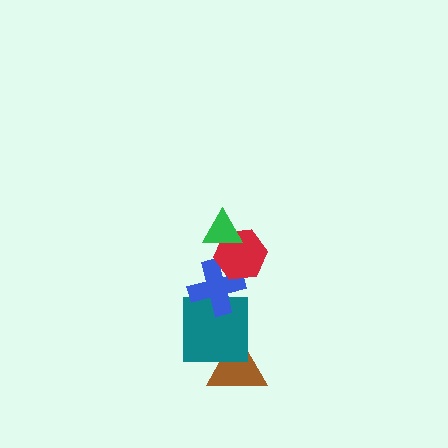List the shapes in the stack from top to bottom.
From top to bottom: the green triangle, the red hexagon, the blue cross, the teal square, the brown triangle.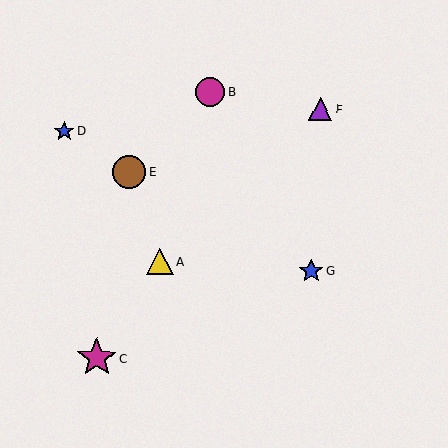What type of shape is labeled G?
Shape G is a blue star.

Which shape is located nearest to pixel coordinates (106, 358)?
The magenta star (labeled C) at (97, 358) is nearest to that location.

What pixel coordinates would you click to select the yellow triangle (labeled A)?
Click at (160, 261) to select the yellow triangle A.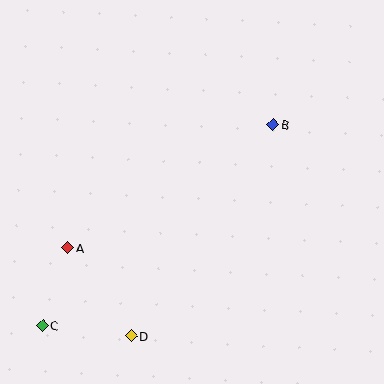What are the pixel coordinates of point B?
Point B is at (273, 125).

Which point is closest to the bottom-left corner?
Point C is closest to the bottom-left corner.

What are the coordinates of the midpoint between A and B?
The midpoint between A and B is at (171, 186).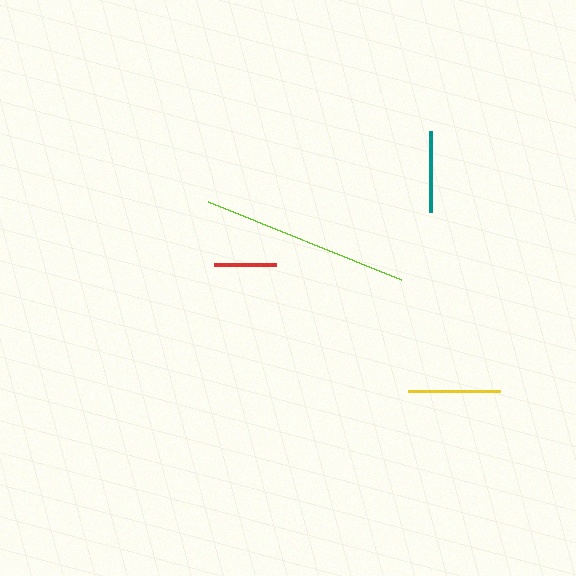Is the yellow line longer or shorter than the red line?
The yellow line is longer than the red line.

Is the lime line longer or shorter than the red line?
The lime line is longer than the red line.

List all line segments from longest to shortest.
From longest to shortest: lime, yellow, teal, red.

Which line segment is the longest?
The lime line is the longest at approximately 208 pixels.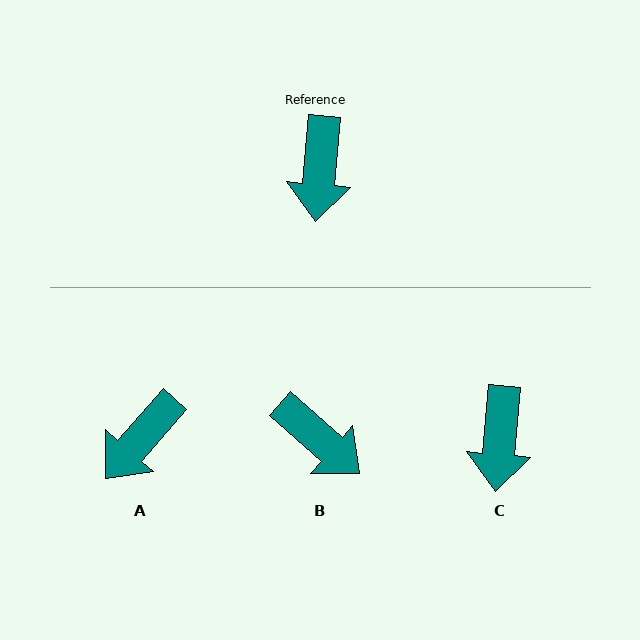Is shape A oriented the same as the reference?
No, it is off by about 36 degrees.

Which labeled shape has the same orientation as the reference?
C.